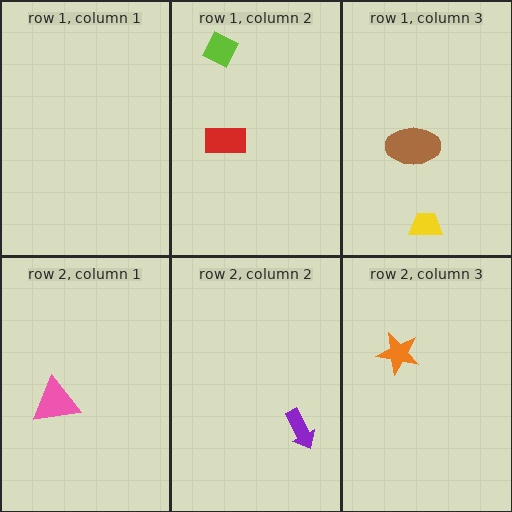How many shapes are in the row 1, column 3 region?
2.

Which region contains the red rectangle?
The row 1, column 2 region.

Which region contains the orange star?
The row 2, column 3 region.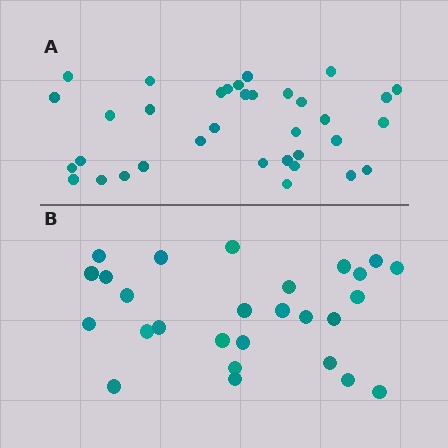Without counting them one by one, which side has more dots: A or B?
Region A (the top region) has more dots.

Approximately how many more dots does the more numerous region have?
Region A has roughly 8 or so more dots than region B.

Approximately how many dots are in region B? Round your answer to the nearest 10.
About 30 dots. (The exact count is 27, which rounds to 30.)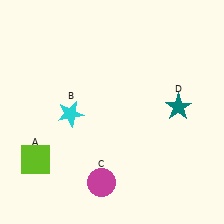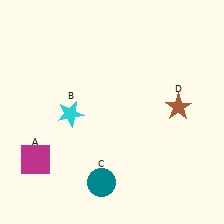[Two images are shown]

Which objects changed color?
A changed from lime to magenta. C changed from magenta to teal. D changed from teal to brown.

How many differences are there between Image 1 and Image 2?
There are 3 differences between the two images.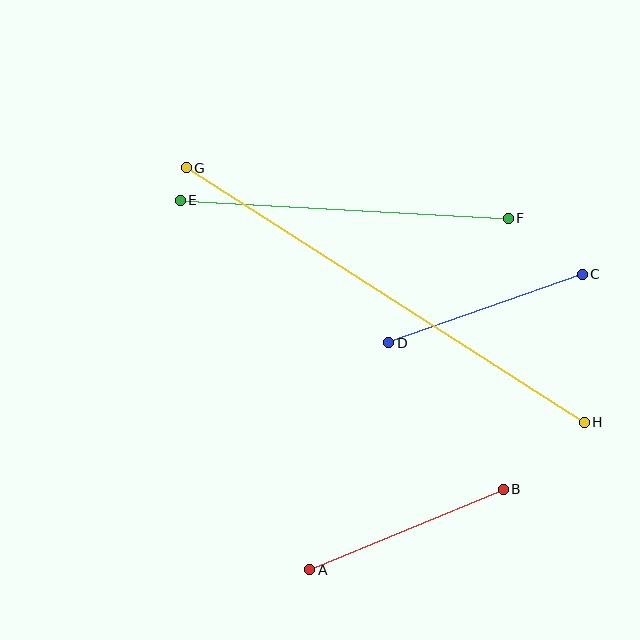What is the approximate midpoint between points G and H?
The midpoint is at approximately (385, 295) pixels.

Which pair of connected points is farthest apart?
Points G and H are farthest apart.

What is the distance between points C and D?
The distance is approximately 205 pixels.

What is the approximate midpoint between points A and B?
The midpoint is at approximately (406, 530) pixels.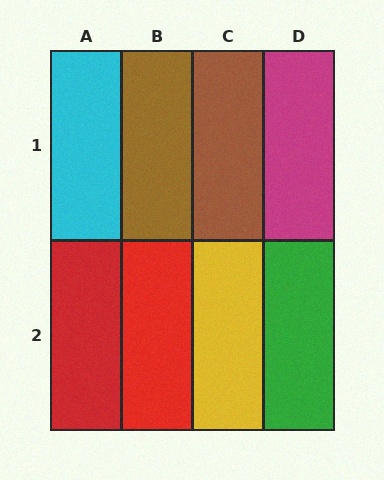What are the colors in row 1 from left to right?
Cyan, brown, brown, magenta.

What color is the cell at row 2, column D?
Green.